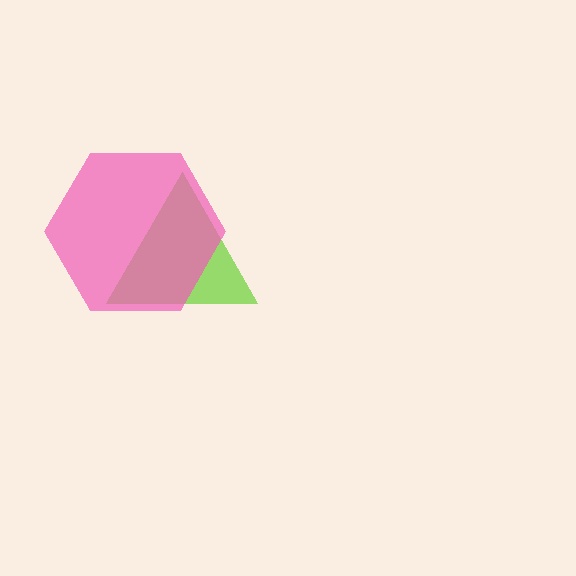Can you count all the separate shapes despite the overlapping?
Yes, there are 2 separate shapes.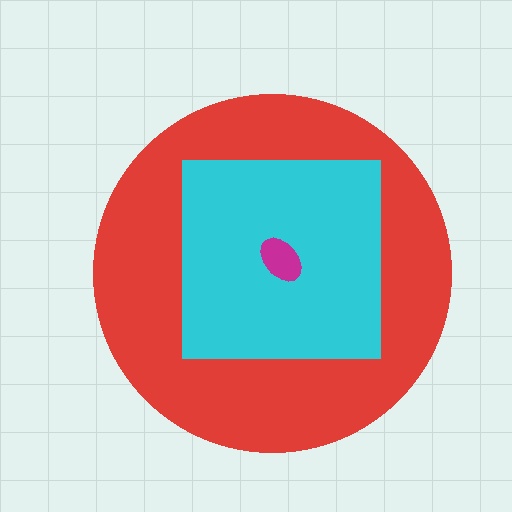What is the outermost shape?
The red circle.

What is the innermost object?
The magenta ellipse.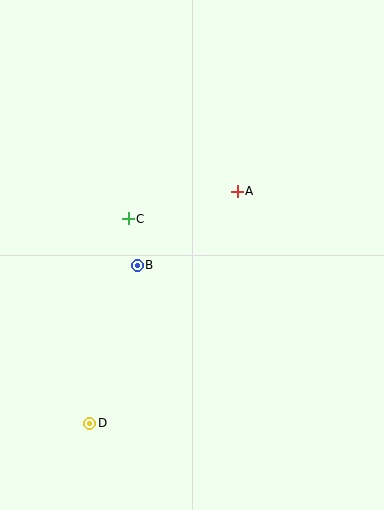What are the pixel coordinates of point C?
Point C is at (128, 219).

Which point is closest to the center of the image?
Point B at (137, 265) is closest to the center.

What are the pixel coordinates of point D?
Point D is at (90, 423).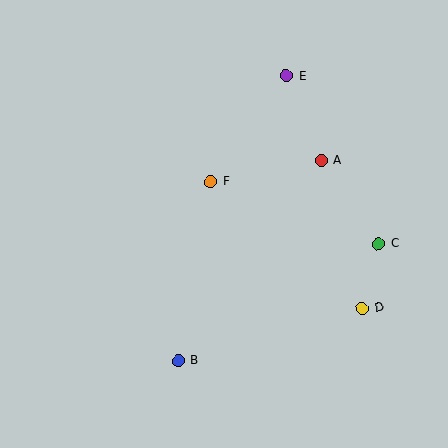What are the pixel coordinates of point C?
Point C is at (378, 244).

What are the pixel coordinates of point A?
Point A is at (321, 160).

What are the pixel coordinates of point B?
Point B is at (178, 361).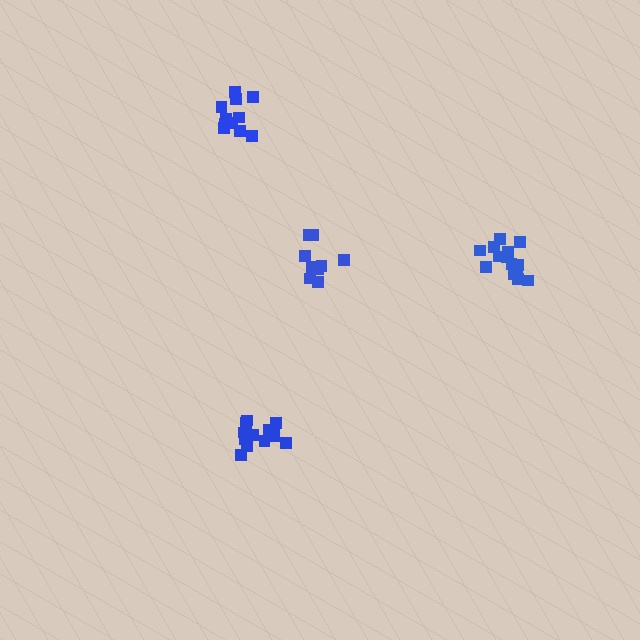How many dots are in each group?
Group 1: 14 dots, Group 2: 13 dots, Group 3: 9 dots, Group 4: 12 dots (48 total).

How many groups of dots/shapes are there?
There are 4 groups.